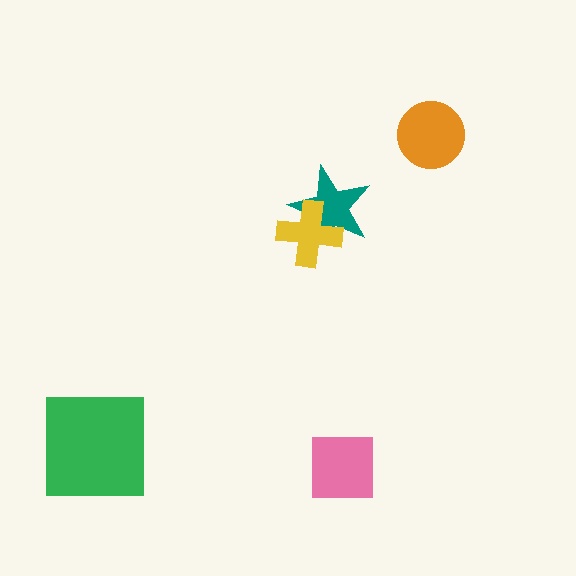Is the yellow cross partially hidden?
No, no other shape covers it.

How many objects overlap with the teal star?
1 object overlaps with the teal star.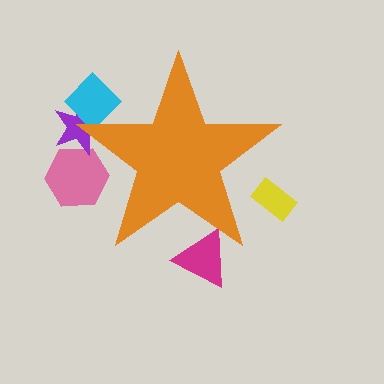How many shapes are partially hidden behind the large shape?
5 shapes are partially hidden.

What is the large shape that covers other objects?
An orange star.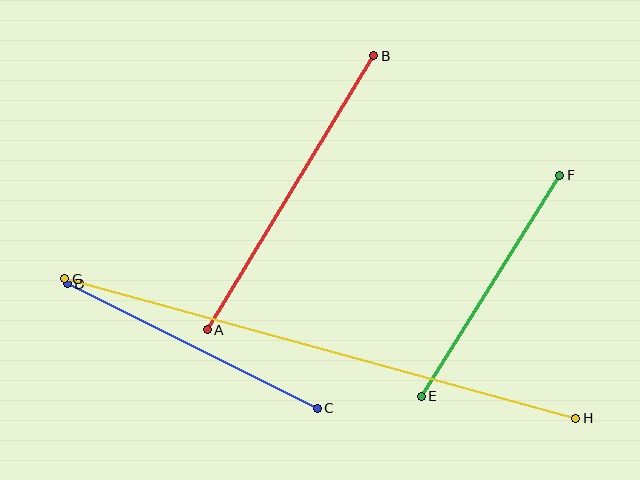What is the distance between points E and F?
The distance is approximately 261 pixels.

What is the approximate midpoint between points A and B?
The midpoint is at approximately (291, 193) pixels.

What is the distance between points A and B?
The distance is approximately 320 pixels.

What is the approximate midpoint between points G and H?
The midpoint is at approximately (320, 348) pixels.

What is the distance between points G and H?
The distance is approximately 529 pixels.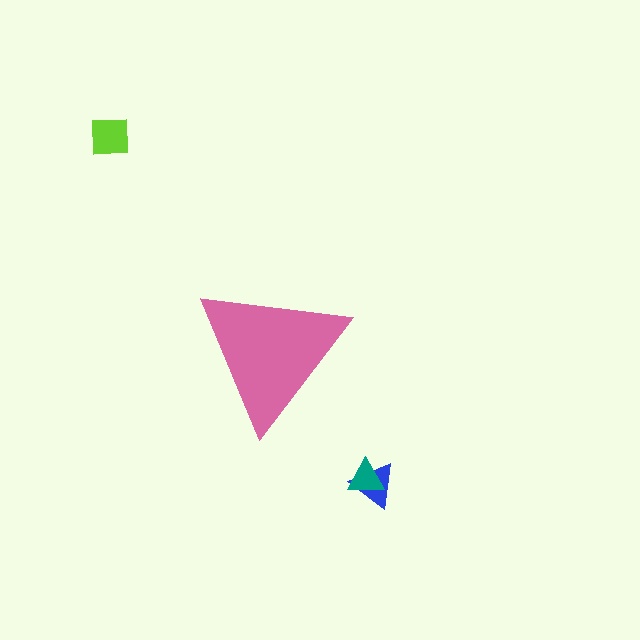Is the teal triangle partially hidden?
No, the teal triangle is fully visible.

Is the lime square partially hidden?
No, the lime square is fully visible.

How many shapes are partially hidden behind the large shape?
0 shapes are partially hidden.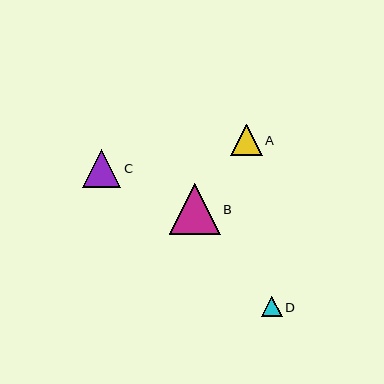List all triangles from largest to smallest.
From largest to smallest: B, C, A, D.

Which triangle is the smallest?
Triangle D is the smallest with a size of approximately 21 pixels.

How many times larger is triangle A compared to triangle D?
Triangle A is approximately 1.5 times the size of triangle D.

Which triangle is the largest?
Triangle B is the largest with a size of approximately 51 pixels.